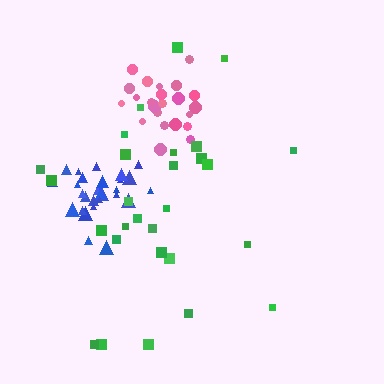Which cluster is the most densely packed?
Blue.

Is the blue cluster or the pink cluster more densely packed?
Blue.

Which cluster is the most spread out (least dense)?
Green.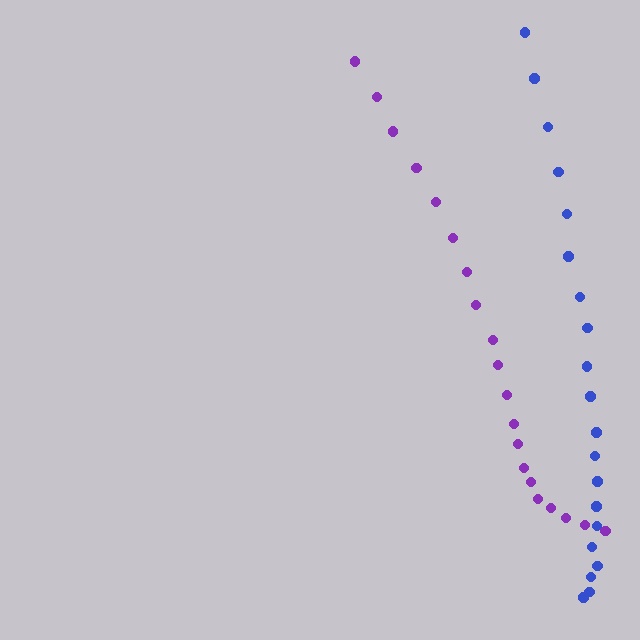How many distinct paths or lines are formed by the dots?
There are 2 distinct paths.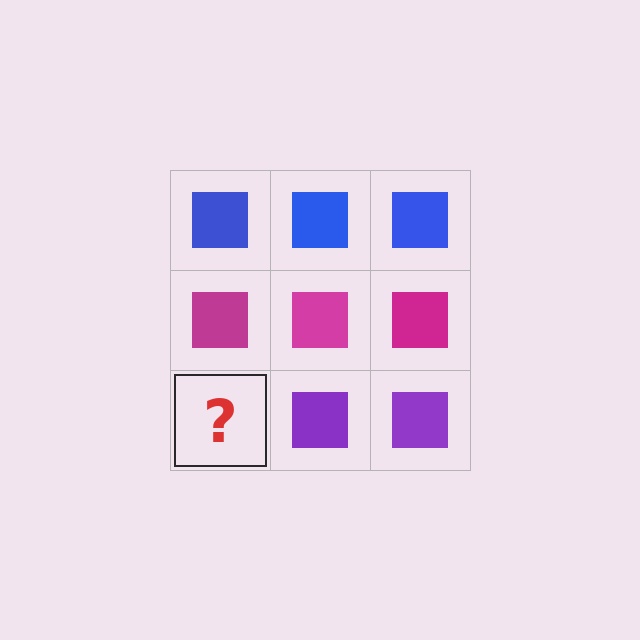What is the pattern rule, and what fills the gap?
The rule is that each row has a consistent color. The gap should be filled with a purple square.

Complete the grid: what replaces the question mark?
The question mark should be replaced with a purple square.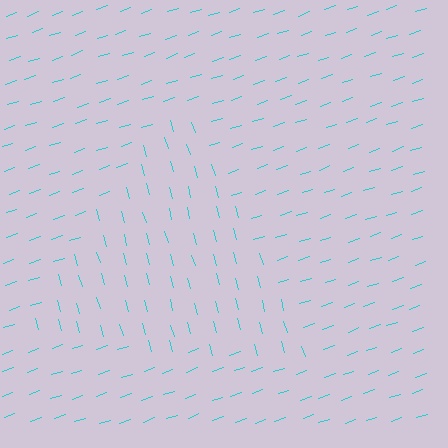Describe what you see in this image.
The image is filled with small cyan line segments. A triangle region in the image has lines oriented differently from the surrounding lines, creating a visible texture boundary.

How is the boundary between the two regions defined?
The boundary is defined purely by a change in line orientation (approximately 87 degrees difference). All lines are the same color and thickness.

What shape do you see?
I see a triangle.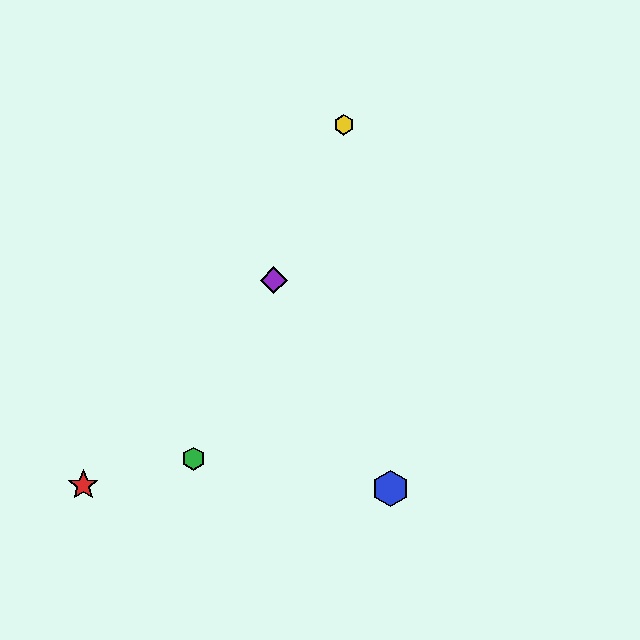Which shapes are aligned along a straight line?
The green hexagon, the yellow hexagon, the purple diamond are aligned along a straight line.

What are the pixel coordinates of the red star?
The red star is at (83, 485).